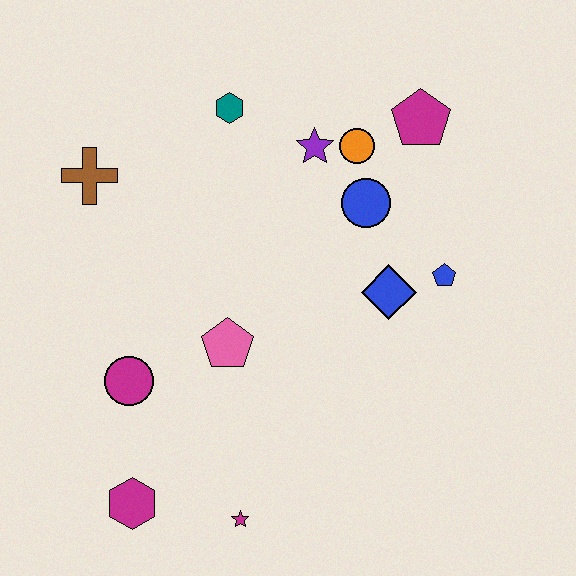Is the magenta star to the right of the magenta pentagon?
No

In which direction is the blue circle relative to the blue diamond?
The blue circle is above the blue diamond.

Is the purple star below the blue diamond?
No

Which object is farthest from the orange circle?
The magenta hexagon is farthest from the orange circle.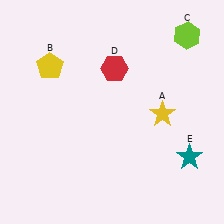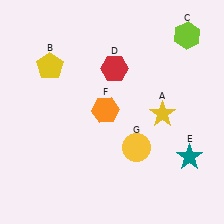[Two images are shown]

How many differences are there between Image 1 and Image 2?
There are 2 differences between the two images.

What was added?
An orange hexagon (F), a yellow circle (G) were added in Image 2.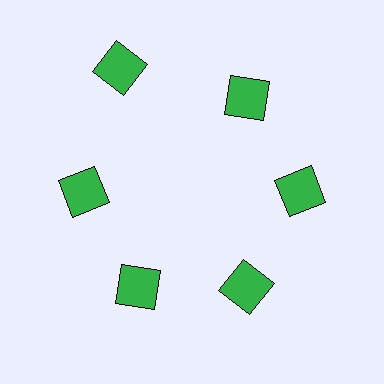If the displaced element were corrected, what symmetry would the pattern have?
It would have 6-fold rotational symmetry — the pattern would map onto itself every 60 degrees.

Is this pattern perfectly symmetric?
No. The 6 green squares are arranged in a ring, but one element near the 11 o'clock position is pushed outward from the center, breaking the 6-fold rotational symmetry.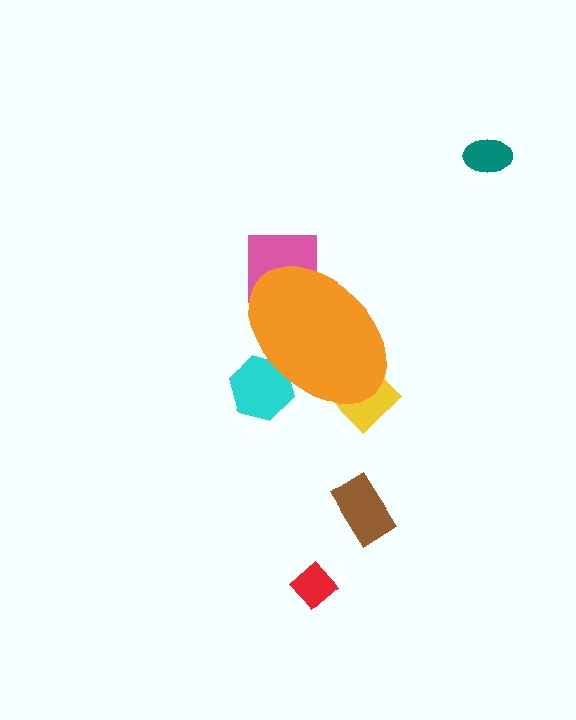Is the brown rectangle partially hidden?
No, the brown rectangle is fully visible.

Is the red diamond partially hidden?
No, the red diamond is fully visible.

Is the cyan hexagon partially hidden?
Yes, the cyan hexagon is partially hidden behind the orange ellipse.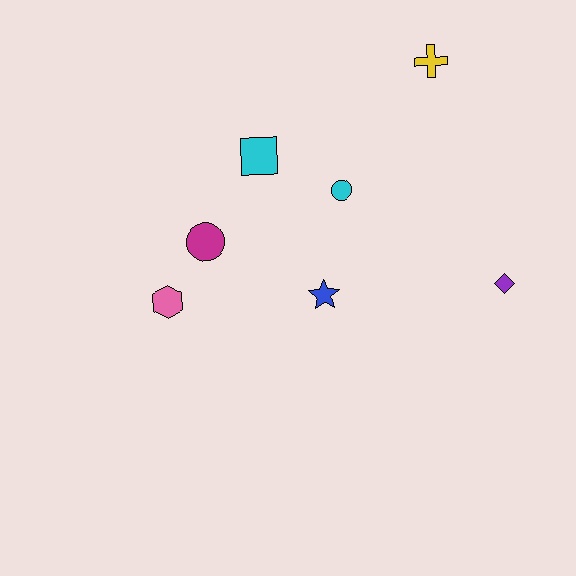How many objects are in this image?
There are 7 objects.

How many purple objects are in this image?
There is 1 purple object.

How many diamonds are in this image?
There is 1 diamond.